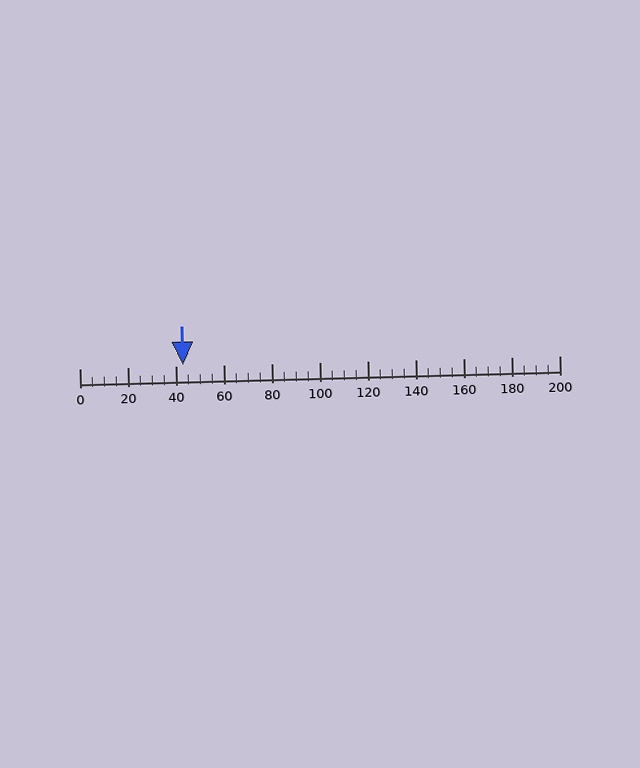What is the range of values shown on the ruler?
The ruler shows values from 0 to 200.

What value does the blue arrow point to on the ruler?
The blue arrow points to approximately 43.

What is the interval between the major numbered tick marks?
The major tick marks are spaced 20 units apart.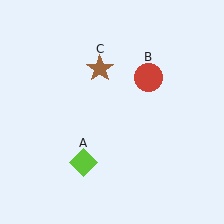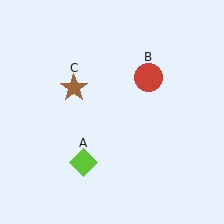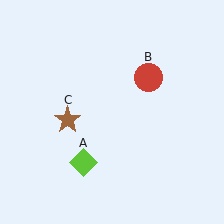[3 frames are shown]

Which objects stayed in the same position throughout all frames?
Lime diamond (object A) and red circle (object B) remained stationary.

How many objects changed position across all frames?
1 object changed position: brown star (object C).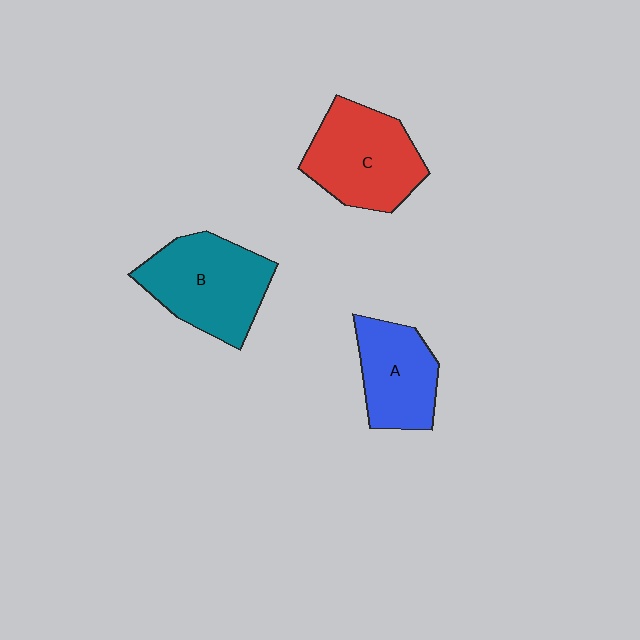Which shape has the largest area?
Shape B (teal).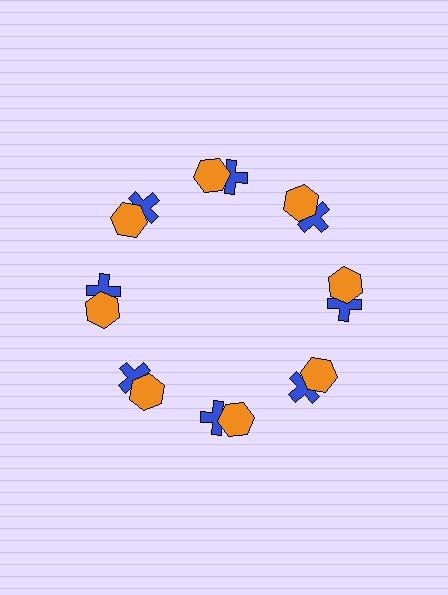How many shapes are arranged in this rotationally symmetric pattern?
There are 16 shapes, arranged in 8 groups of 2.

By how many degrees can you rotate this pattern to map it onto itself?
The pattern maps onto itself every 45 degrees of rotation.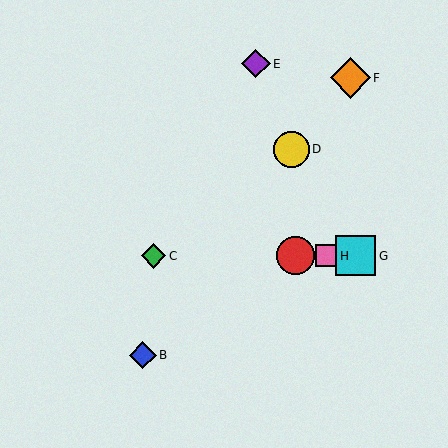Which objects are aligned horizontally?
Objects A, C, G, H are aligned horizontally.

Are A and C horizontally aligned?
Yes, both are at y≈256.